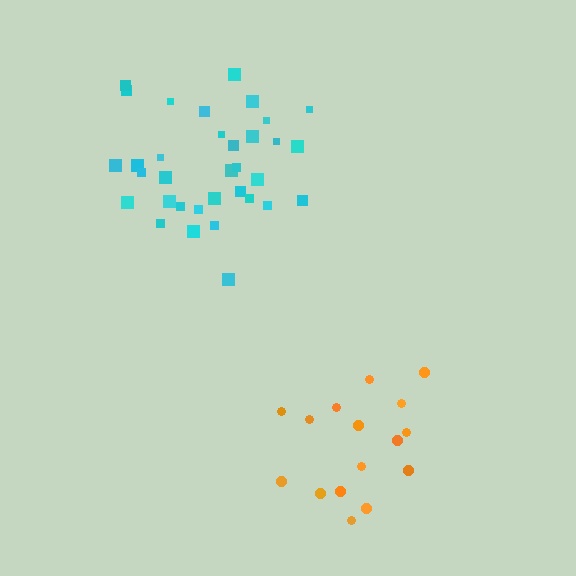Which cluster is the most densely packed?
Cyan.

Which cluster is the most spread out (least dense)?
Orange.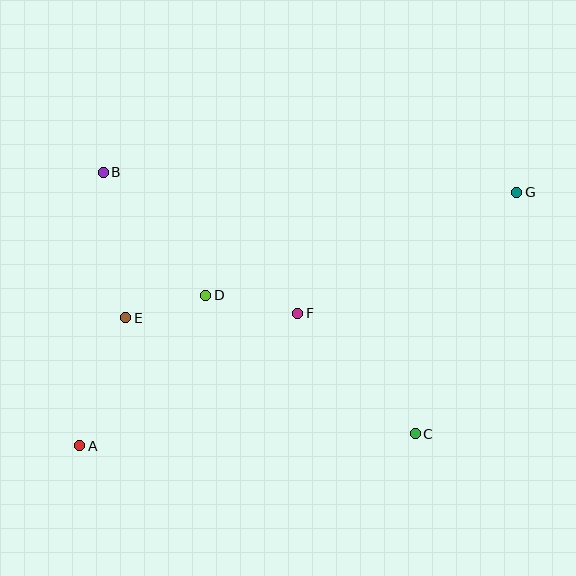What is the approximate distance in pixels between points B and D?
The distance between B and D is approximately 160 pixels.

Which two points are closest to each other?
Points D and E are closest to each other.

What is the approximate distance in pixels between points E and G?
The distance between E and G is approximately 410 pixels.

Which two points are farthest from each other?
Points A and G are farthest from each other.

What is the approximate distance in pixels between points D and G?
The distance between D and G is approximately 327 pixels.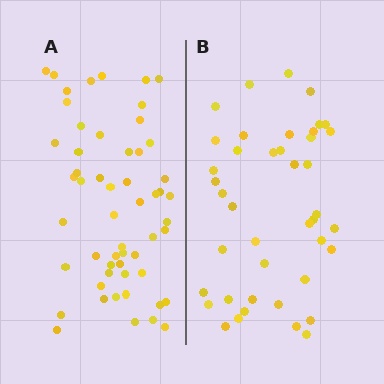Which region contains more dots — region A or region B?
Region A (the left region) has more dots.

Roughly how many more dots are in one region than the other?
Region A has approximately 15 more dots than region B.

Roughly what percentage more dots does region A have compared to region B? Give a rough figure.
About 30% more.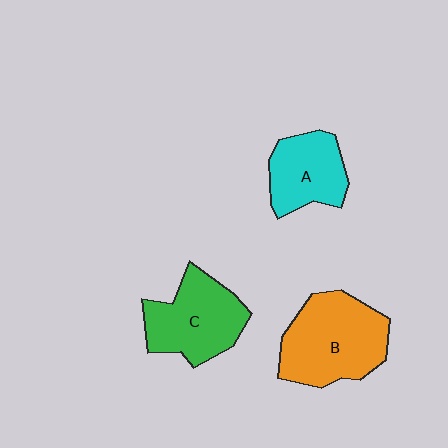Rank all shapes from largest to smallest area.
From largest to smallest: B (orange), C (green), A (cyan).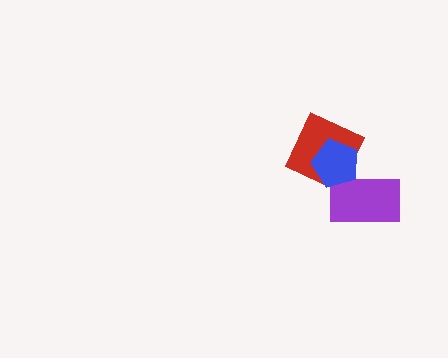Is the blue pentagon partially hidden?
No, no other shape covers it.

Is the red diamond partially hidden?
Yes, it is partially covered by another shape.